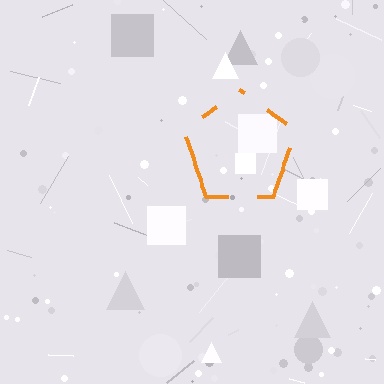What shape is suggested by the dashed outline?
The dashed outline suggests a pentagon.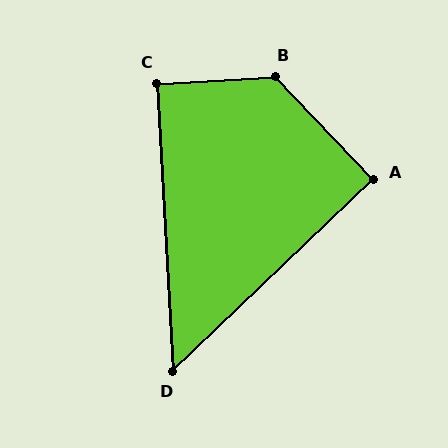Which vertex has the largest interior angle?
B, at approximately 131 degrees.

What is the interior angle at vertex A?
Approximately 90 degrees (approximately right).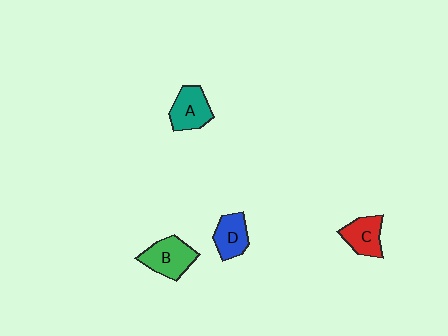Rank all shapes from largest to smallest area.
From largest to smallest: B (green), A (teal), C (red), D (blue).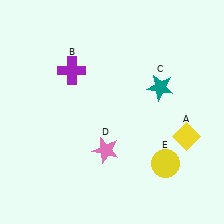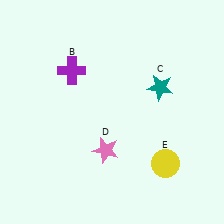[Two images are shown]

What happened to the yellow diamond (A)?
The yellow diamond (A) was removed in Image 2. It was in the bottom-right area of Image 1.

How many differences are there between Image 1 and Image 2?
There is 1 difference between the two images.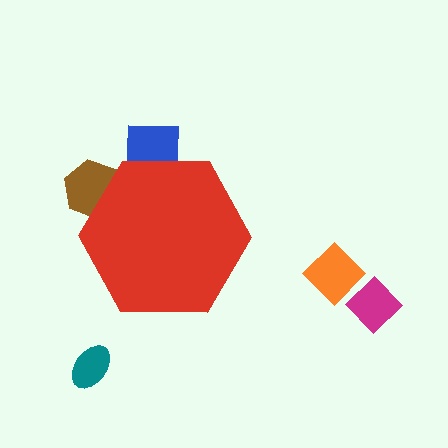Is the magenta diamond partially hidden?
No, the magenta diamond is fully visible.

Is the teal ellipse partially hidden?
No, the teal ellipse is fully visible.